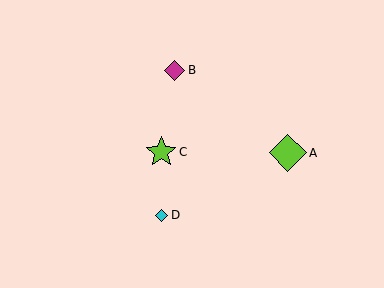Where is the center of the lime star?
The center of the lime star is at (161, 152).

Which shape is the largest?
The lime diamond (labeled A) is the largest.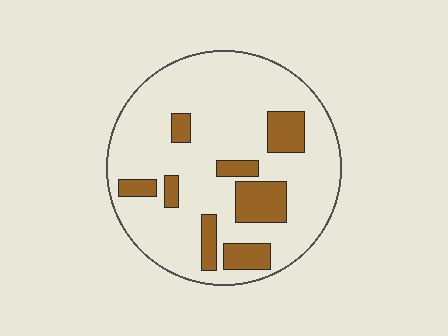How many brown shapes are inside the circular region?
8.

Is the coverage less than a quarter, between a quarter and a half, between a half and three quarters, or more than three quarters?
Less than a quarter.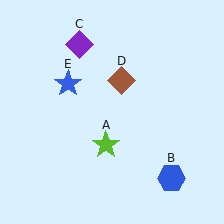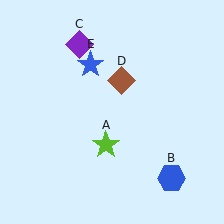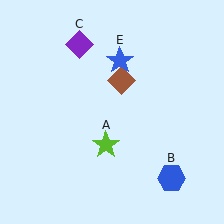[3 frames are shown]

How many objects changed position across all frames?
1 object changed position: blue star (object E).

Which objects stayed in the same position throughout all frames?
Lime star (object A) and blue hexagon (object B) and purple diamond (object C) and brown diamond (object D) remained stationary.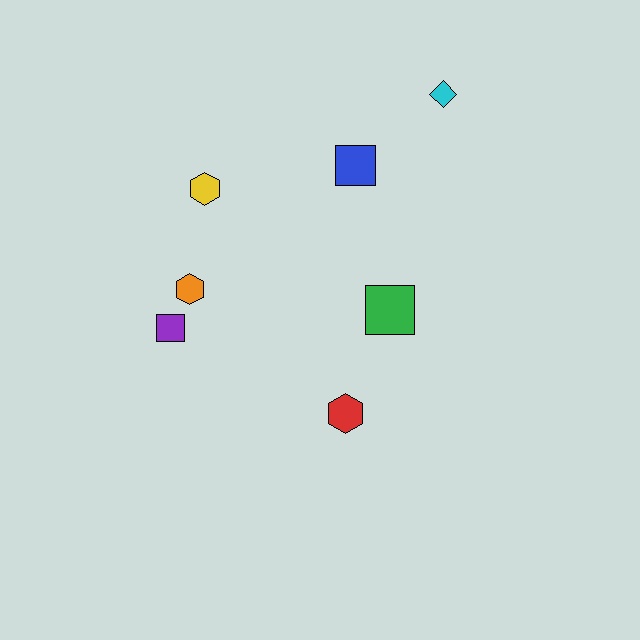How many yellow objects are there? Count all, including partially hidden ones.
There is 1 yellow object.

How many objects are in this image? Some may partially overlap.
There are 7 objects.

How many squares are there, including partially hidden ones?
There are 3 squares.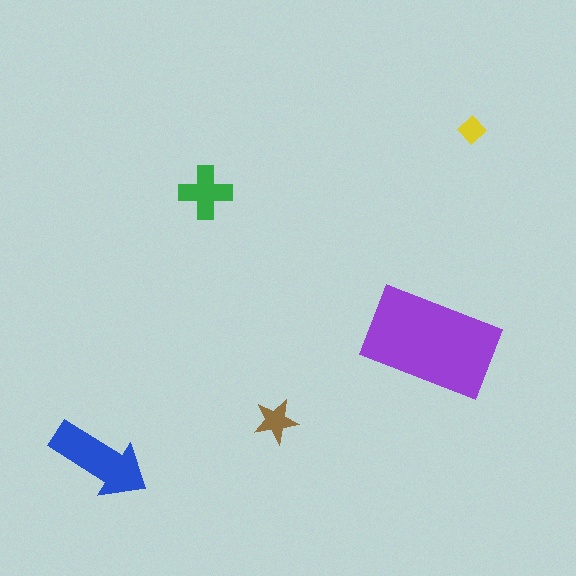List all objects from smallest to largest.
The yellow diamond, the brown star, the green cross, the blue arrow, the purple rectangle.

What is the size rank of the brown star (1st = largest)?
4th.